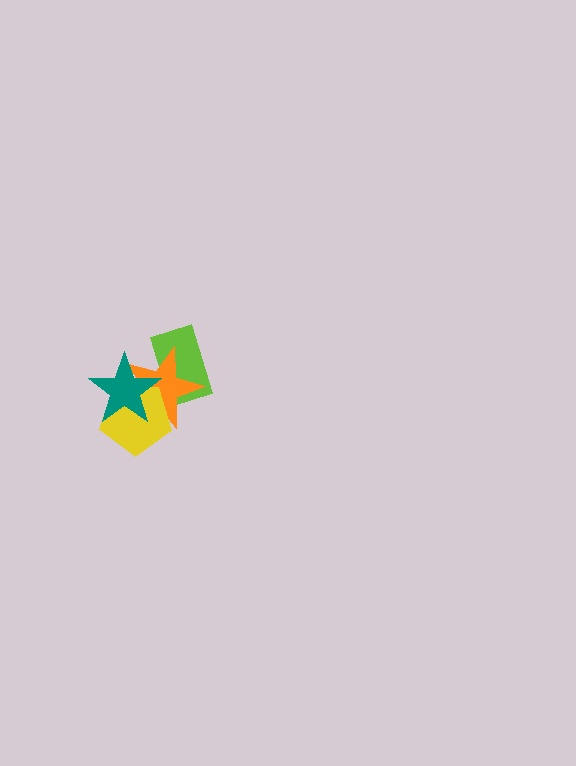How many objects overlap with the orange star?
3 objects overlap with the orange star.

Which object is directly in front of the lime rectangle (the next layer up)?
The orange star is directly in front of the lime rectangle.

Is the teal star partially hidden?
No, no other shape covers it.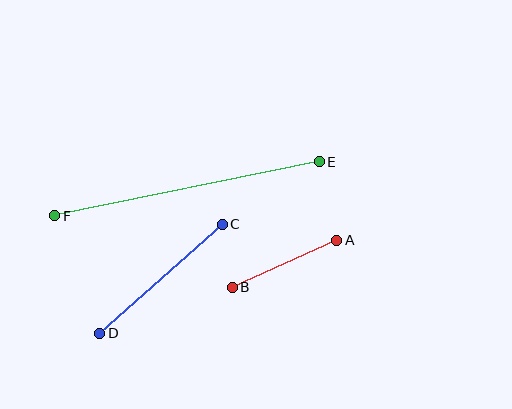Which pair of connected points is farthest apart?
Points E and F are farthest apart.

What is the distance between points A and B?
The distance is approximately 114 pixels.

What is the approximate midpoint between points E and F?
The midpoint is at approximately (187, 189) pixels.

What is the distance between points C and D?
The distance is approximately 164 pixels.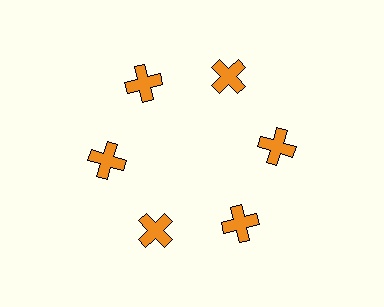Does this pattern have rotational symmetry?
Yes, this pattern has 6-fold rotational symmetry. It looks the same after rotating 60 degrees around the center.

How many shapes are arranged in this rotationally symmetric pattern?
There are 6 shapes, arranged in 6 groups of 1.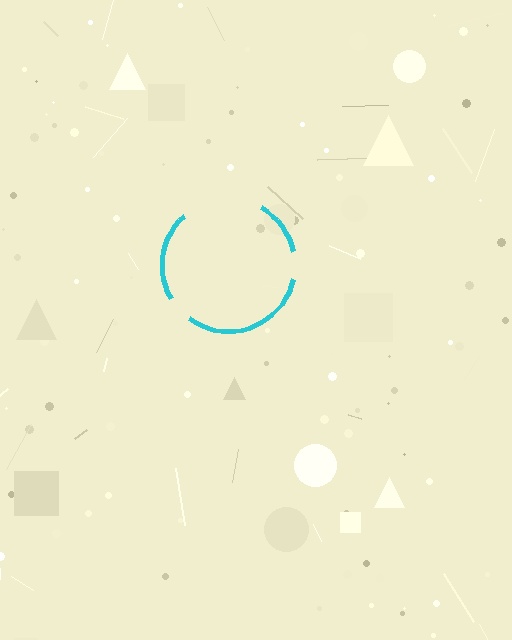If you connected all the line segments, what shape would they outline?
They would outline a circle.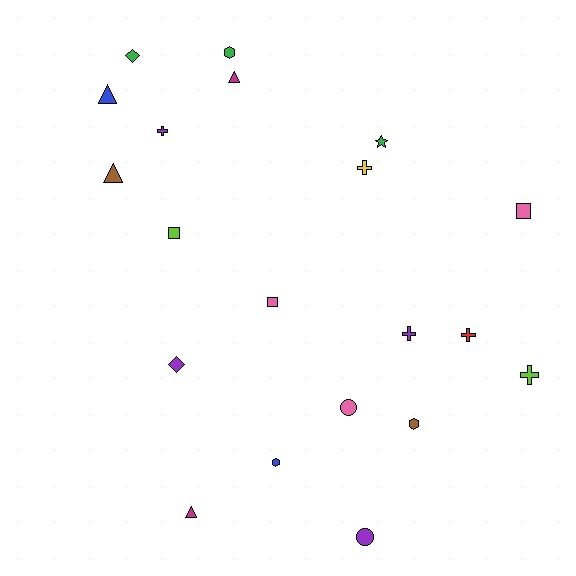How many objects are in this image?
There are 20 objects.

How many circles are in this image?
There are 2 circles.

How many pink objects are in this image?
There are 3 pink objects.